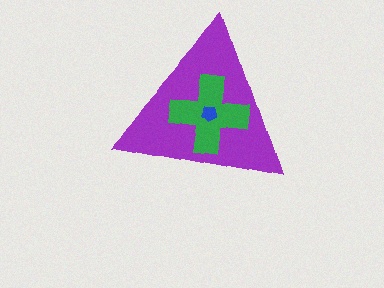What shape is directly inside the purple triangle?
The green cross.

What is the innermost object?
The blue pentagon.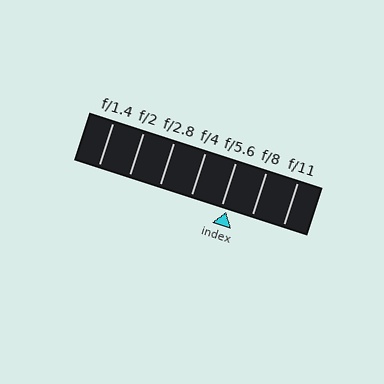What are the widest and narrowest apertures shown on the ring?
The widest aperture shown is f/1.4 and the narrowest is f/11.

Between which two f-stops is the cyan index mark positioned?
The index mark is between f/5.6 and f/8.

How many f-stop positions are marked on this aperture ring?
There are 7 f-stop positions marked.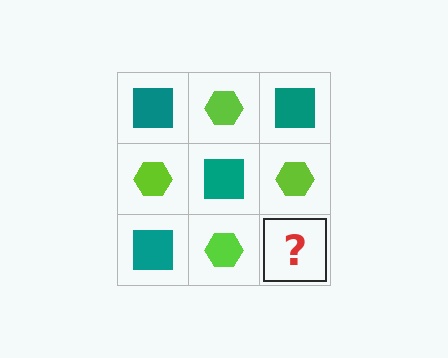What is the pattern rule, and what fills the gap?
The rule is that it alternates teal square and lime hexagon in a checkerboard pattern. The gap should be filled with a teal square.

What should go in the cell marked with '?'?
The missing cell should contain a teal square.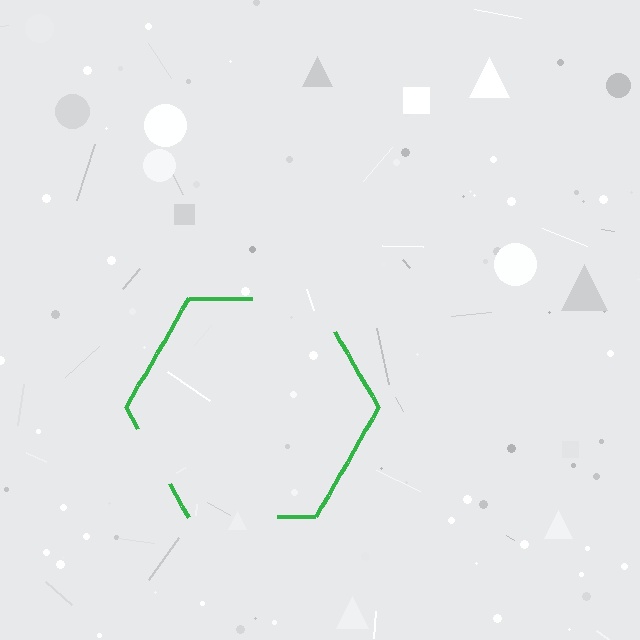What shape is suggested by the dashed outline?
The dashed outline suggests a hexagon.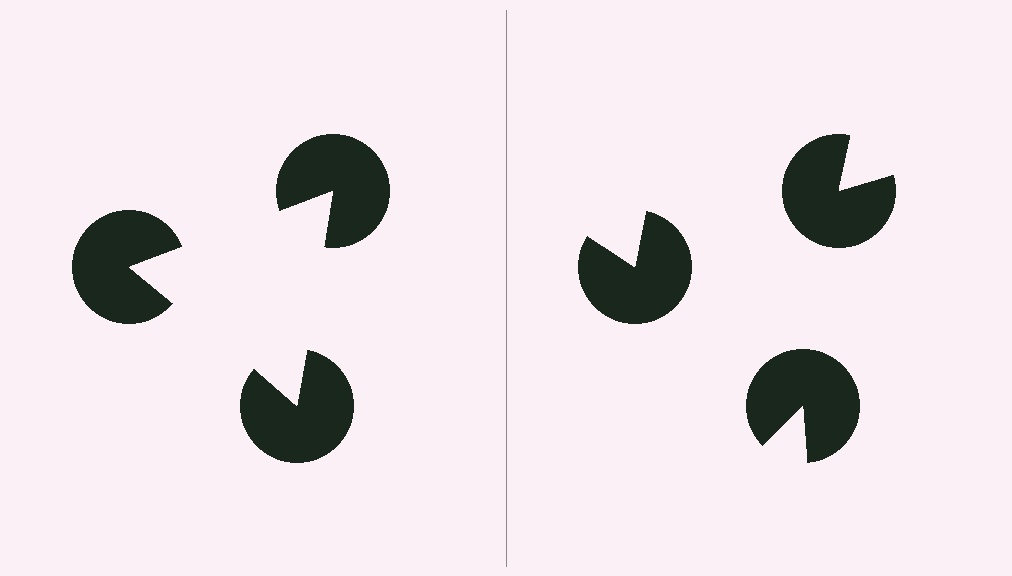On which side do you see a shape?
An illusory triangle appears on the left side. On the right side the wedge cuts are rotated, so no coherent shape forms.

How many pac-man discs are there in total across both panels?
6 — 3 on each side.